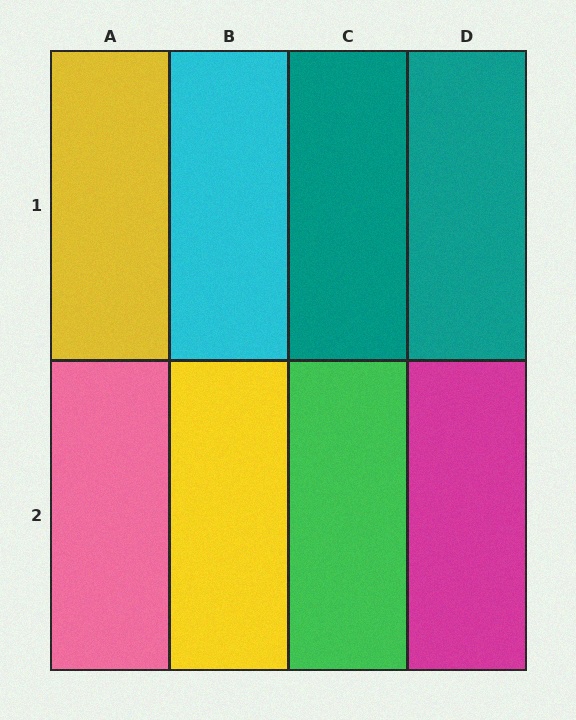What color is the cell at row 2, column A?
Pink.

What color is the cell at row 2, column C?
Green.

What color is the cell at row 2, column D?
Magenta.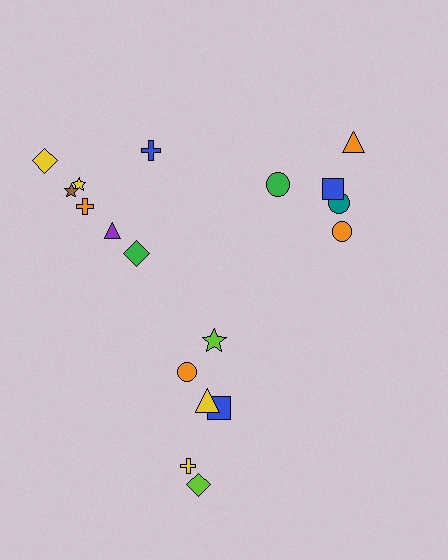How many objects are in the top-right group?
There are 5 objects.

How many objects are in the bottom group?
There are 6 objects.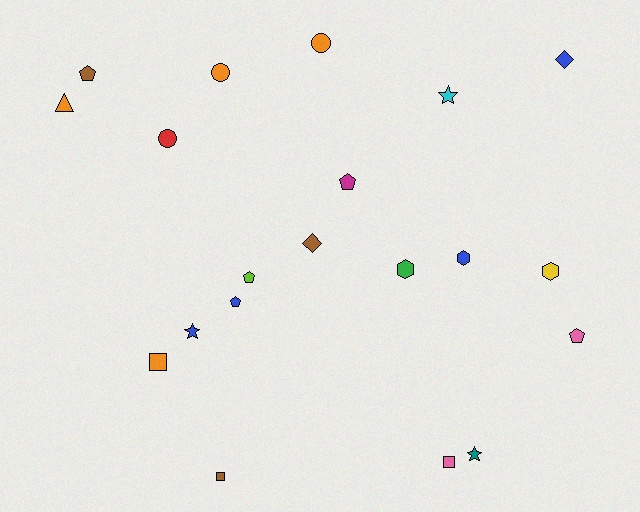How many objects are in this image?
There are 20 objects.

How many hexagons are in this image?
There are 3 hexagons.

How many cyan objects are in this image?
There is 1 cyan object.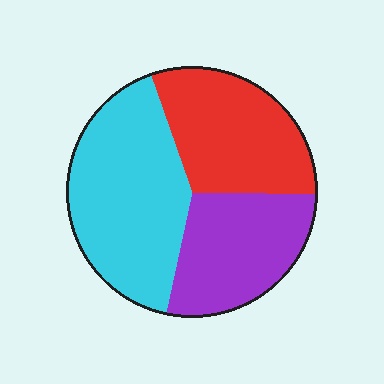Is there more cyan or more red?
Cyan.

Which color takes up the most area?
Cyan, at roughly 40%.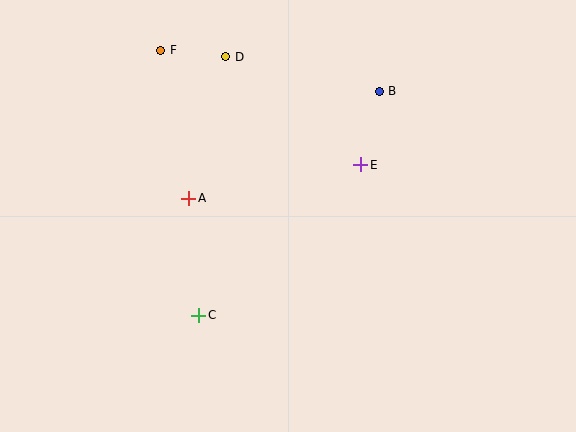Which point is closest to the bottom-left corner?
Point C is closest to the bottom-left corner.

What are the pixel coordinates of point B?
Point B is at (379, 91).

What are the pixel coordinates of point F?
Point F is at (161, 50).